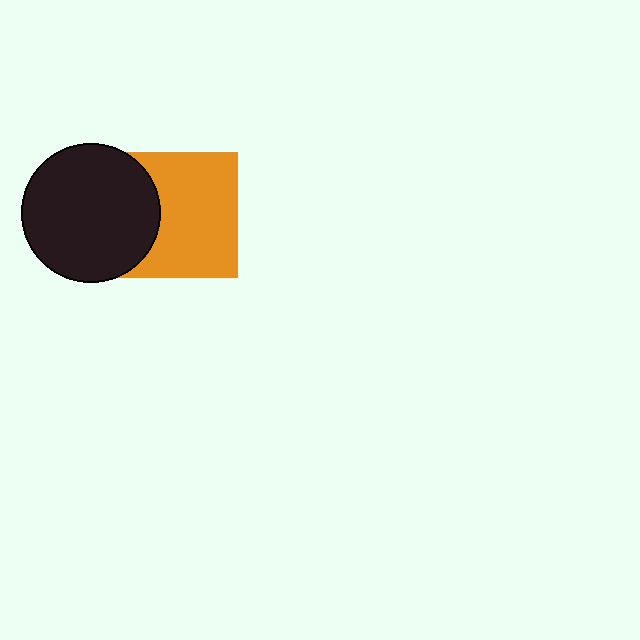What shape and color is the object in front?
The object in front is a black circle.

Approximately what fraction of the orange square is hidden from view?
Roughly 30% of the orange square is hidden behind the black circle.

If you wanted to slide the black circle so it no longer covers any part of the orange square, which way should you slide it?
Slide it left — that is the most direct way to separate the two shapes.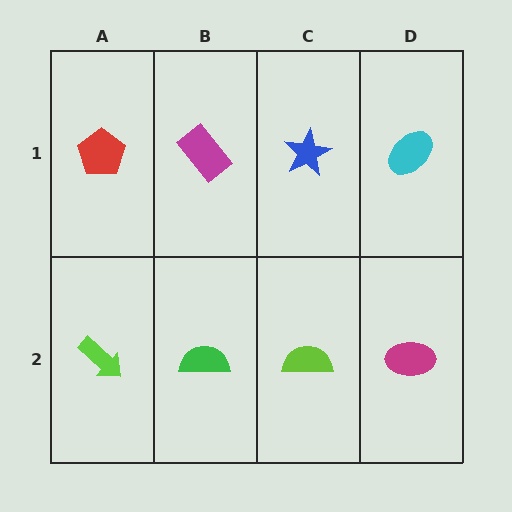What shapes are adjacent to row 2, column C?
A blue star (row 1, column C), a green semicircle (row 2, column B), a magenta ellipse (row 2, column D).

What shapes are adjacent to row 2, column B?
A magenta rectangle (row 1, column B), a lime arrow (row 2, column A), a lime semicircle (row 2, column C).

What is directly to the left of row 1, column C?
A magenta rectangle.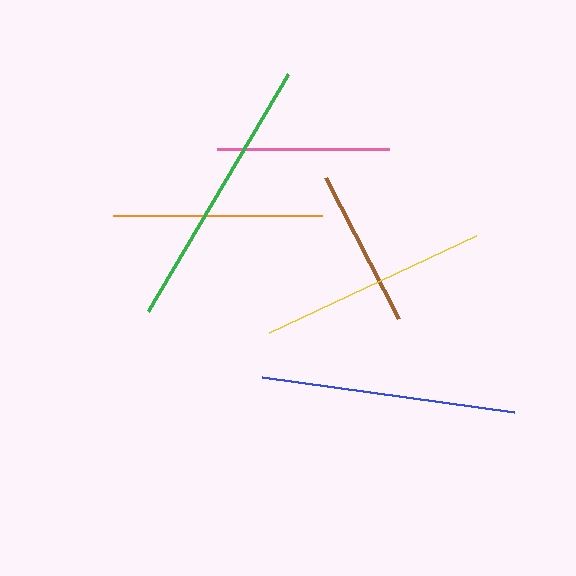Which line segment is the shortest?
The brown line is the shortest at approximately 159 pixels.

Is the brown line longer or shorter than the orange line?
The orange line is longer than the brown line.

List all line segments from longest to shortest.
From longest to shortest: green, blue, yellow, orange, pink, brown.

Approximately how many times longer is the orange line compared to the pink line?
The orange line is approximately 1.2 times the length of the pink line.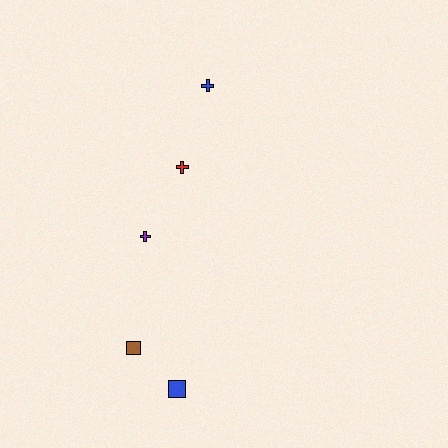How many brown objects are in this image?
There is 1 brown object.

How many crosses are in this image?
There are 3 crosses.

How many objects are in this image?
There are 5 objects.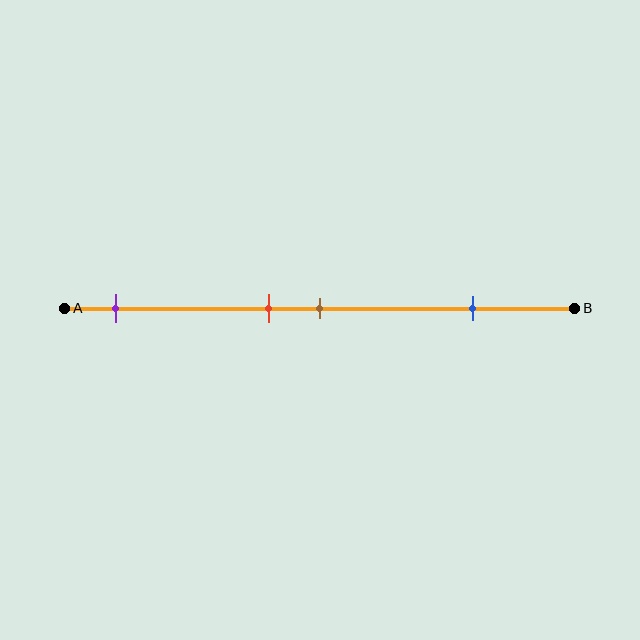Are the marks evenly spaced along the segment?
No, the marks are not evenly spaced.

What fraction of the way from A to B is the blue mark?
The blue mark is approximately 80% (0.8) of the way from A to B.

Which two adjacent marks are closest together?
The red and brown marks are the closest adjacent pair.